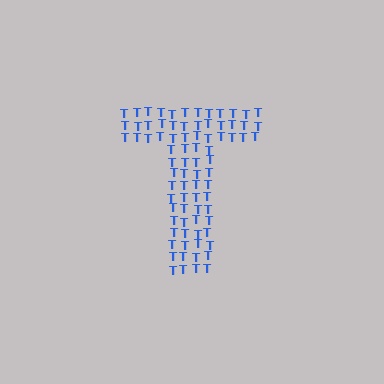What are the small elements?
The small elements are letter T's.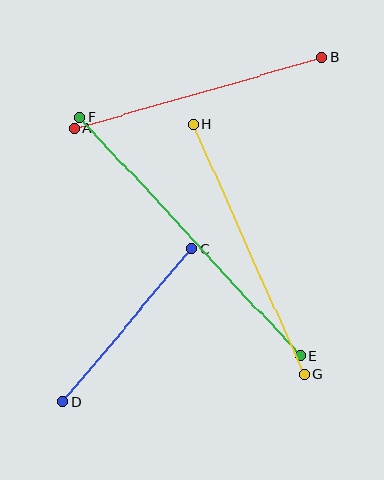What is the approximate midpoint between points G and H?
The midpoint is at approximately (249, 249) pixels.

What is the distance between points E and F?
The distance is approximately 325 pixels.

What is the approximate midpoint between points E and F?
The midpoint is at approximately (190, 237) pixels.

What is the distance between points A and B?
The distance is approximately 257 pixels.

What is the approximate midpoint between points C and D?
The midpoint is at approximately (127, 325) pixels.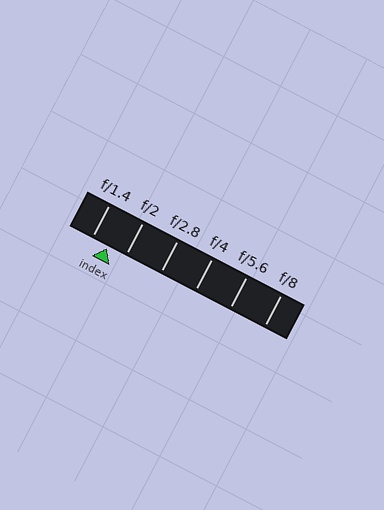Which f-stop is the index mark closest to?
The index mark is closest to f/1.4.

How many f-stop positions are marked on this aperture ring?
There are 6 f-stop positions marked.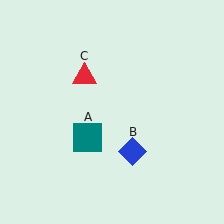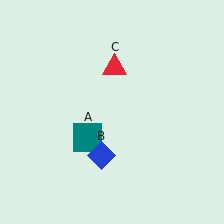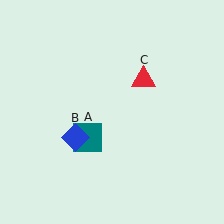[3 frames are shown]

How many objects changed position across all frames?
2 objects changed position: blue diamond (object B), red triangle (object C).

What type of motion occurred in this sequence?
The blue diamond (object B), red triangle (object C) rotated clockwise around the center of the scene.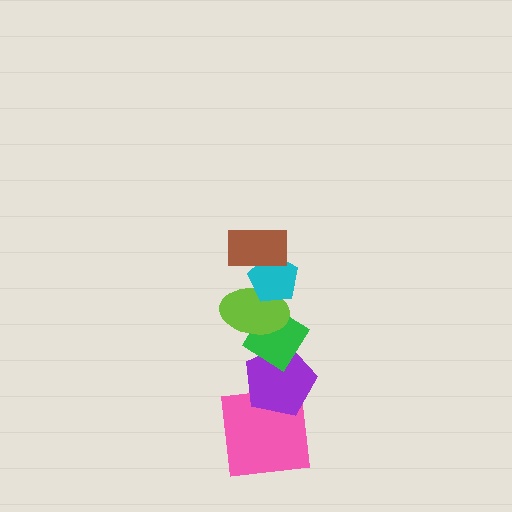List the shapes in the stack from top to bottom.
From top to bottom: the brown rectangle, the cyan pentagon, the lime ellipse, the green diamond, the purple pentagon, the pink square.